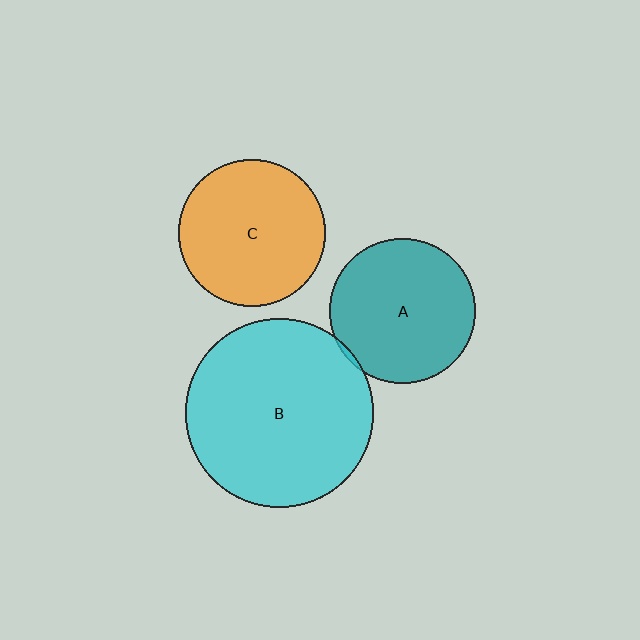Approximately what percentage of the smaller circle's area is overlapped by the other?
Approximately 5%.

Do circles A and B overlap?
Yes.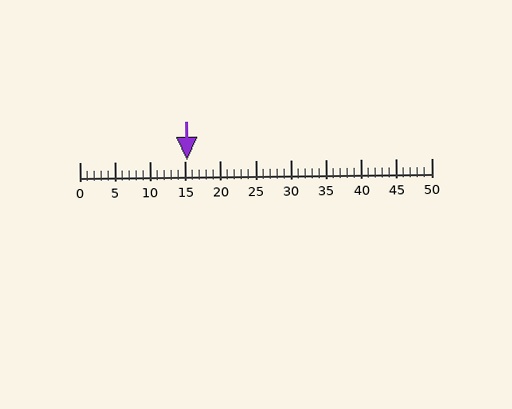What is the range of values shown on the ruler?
The ruler shows values from 0 to 50.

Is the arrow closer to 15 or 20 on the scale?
The arrow is closer to 15.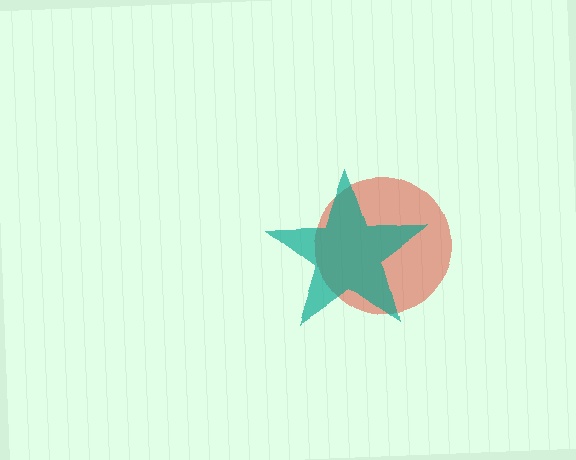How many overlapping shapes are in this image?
There are 2 overlapping shapes in the image.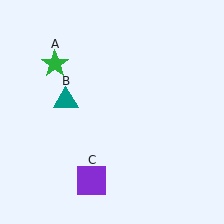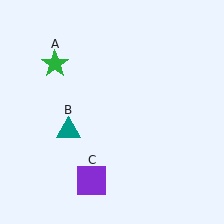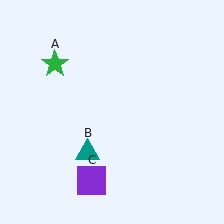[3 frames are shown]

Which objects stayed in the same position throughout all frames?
Green star (object A) and purple square (object C) remained stationary.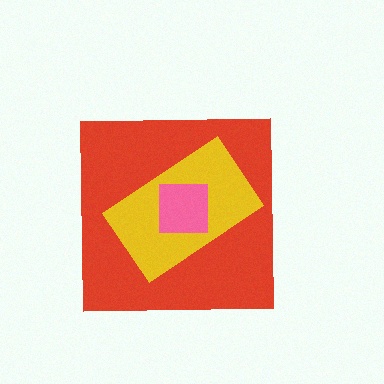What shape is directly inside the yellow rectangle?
The pink square.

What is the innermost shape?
The pink square.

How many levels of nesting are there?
3.